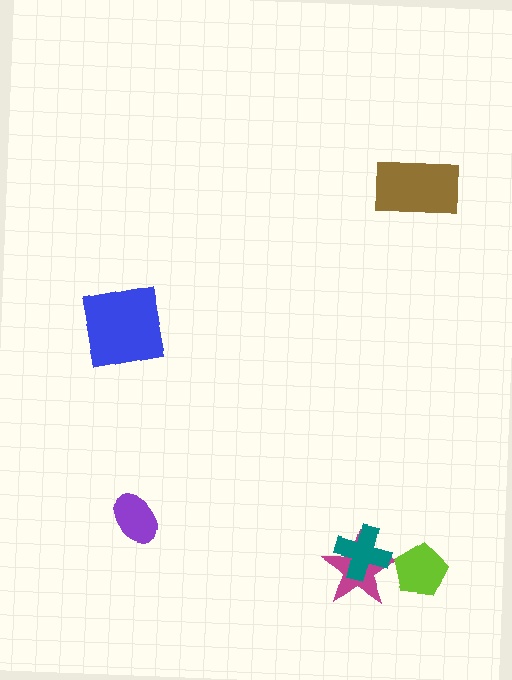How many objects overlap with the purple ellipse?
0 objects overlap with the purple ellipse.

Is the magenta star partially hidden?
Yes, it is partially covered by another shape.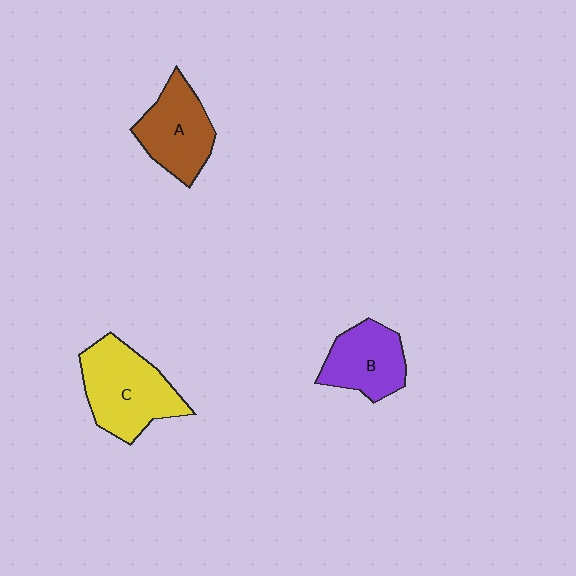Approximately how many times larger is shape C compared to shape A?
Approximately 1.3 times.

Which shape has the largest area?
Shape C (yellow).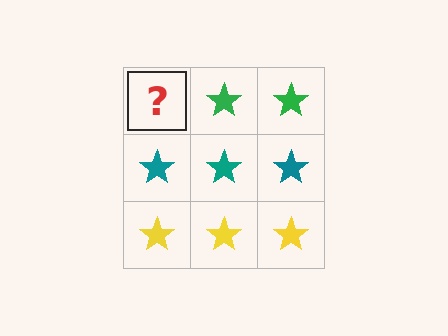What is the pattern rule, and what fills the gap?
The rule is that each row has a consistent color. The gap should be filled with a green star.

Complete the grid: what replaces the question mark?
The question mark should be replaced with a green star.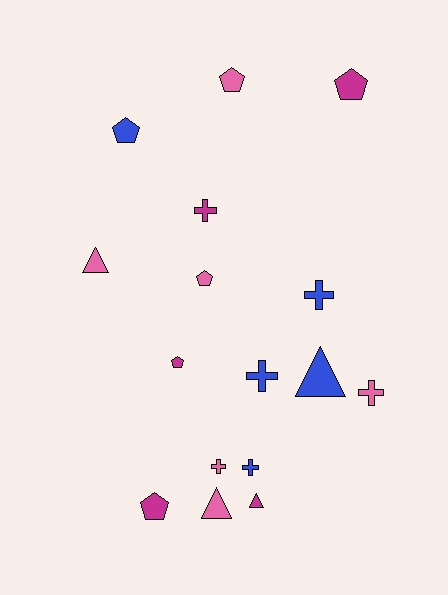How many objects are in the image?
There are 16 objects.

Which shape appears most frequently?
Cross, with 6 objects.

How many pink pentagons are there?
There are 2 pink pentagons.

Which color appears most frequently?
Pink, with 6 objects.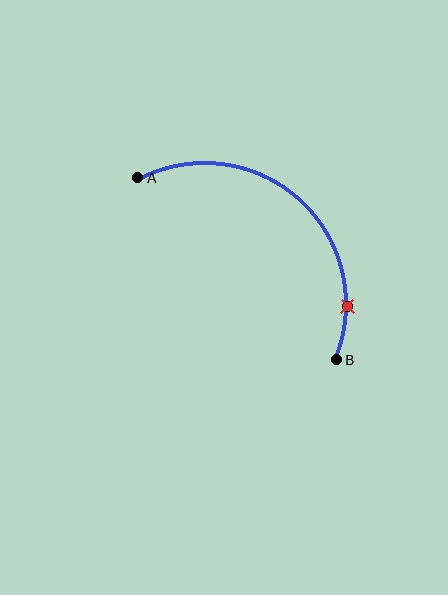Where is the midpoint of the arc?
The arc midpoint is the point on the curve farthest from the straight line joining A and B. It sits above and to the right of that line.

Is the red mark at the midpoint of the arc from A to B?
No. The red mark lies on the arc but is closer to endpoint B. The arc midpoint would be at the point on the curve equidistant along the arc from both A and B.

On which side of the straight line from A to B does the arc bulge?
The arc bulges above and to the right of the straight line connecting A and B.